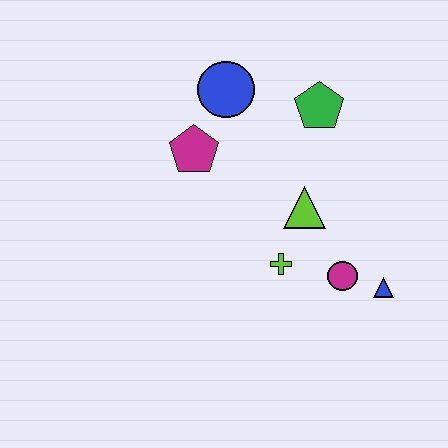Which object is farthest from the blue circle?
The blue triangle is farthest from the blue circle.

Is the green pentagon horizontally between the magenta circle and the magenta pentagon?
Yes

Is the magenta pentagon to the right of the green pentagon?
No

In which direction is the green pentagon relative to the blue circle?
The green pentagon is to the right of the blue circle.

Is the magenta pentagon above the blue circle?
No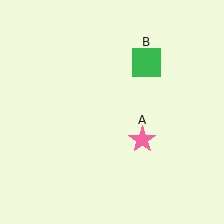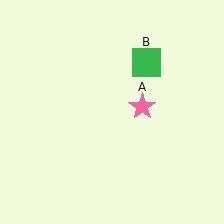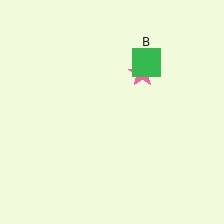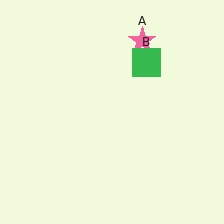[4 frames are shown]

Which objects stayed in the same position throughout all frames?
Green square (object B) remained stationary.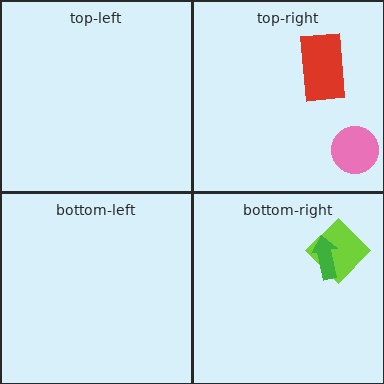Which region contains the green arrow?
The bottom-right region.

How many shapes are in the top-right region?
2.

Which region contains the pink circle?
The top-right region.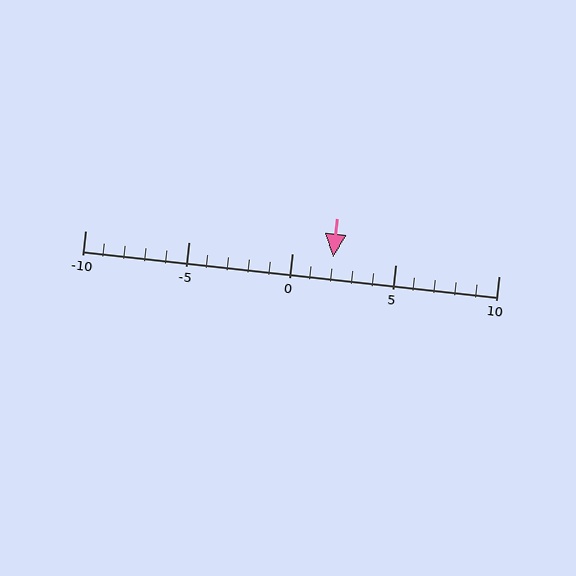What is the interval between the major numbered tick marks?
The major tick marks are spaced 5 units apart.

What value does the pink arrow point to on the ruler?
The pink arrow points to approximately 2.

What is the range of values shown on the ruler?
The ruler shows values from -10 to 10.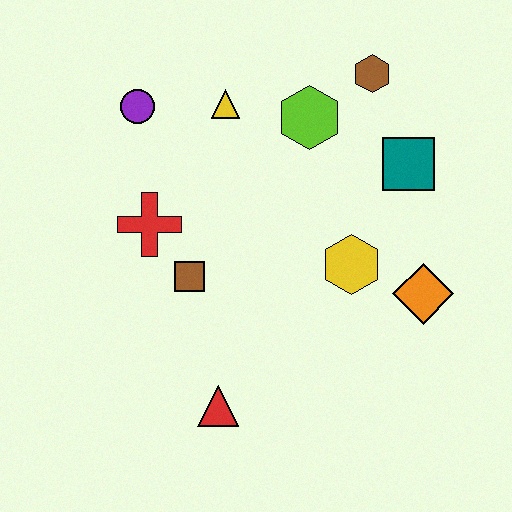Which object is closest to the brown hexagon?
The lime hexagon is closest to the brown hexagon.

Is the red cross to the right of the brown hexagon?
No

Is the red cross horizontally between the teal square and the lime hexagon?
No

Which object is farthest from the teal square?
The red triangle is farthest from the teal square.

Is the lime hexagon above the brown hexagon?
No